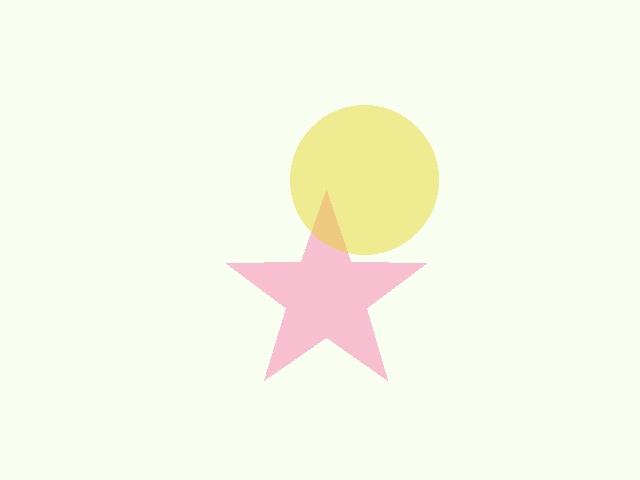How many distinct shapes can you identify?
There are 2 distinct shapes: a pink star, a yellow circle.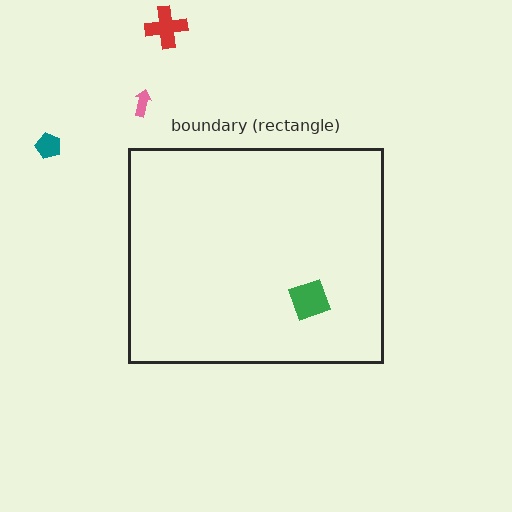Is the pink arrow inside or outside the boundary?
Outside.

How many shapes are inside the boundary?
1 inside, 3 outside.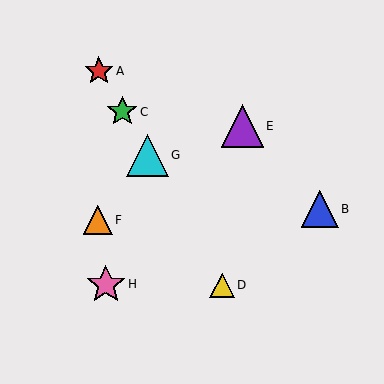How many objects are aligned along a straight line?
4 objects (A, C, D, G) are aligned along a straight line.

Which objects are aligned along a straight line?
Objects A, C, D, G are aligned along a straight line.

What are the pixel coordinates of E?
Object E is at (242, 126).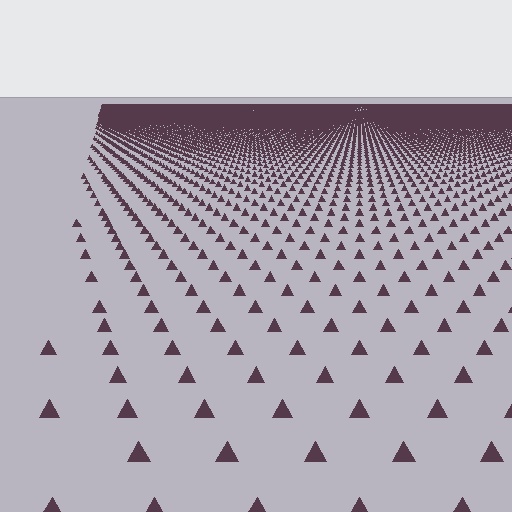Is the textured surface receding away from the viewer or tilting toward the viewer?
The surface is receding away from the viewer. Texture elements get smaller and denser toward the top.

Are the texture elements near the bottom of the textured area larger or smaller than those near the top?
Larger. Near the bottom, elements are closer to the viewer and appear at a bigger on-screen size.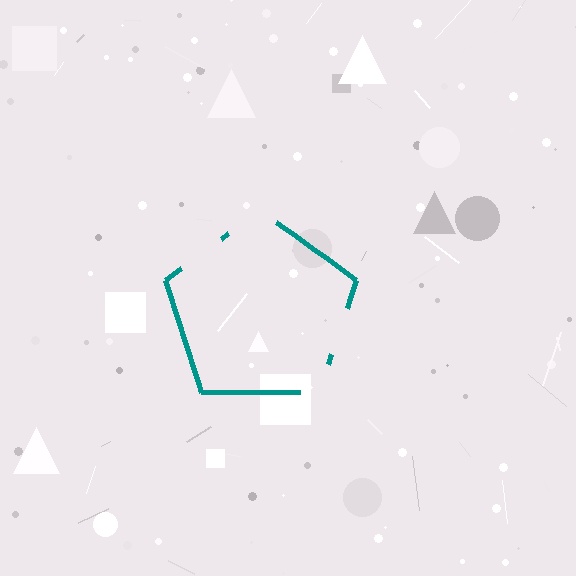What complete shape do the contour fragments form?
The contour fragments form a pentagon.